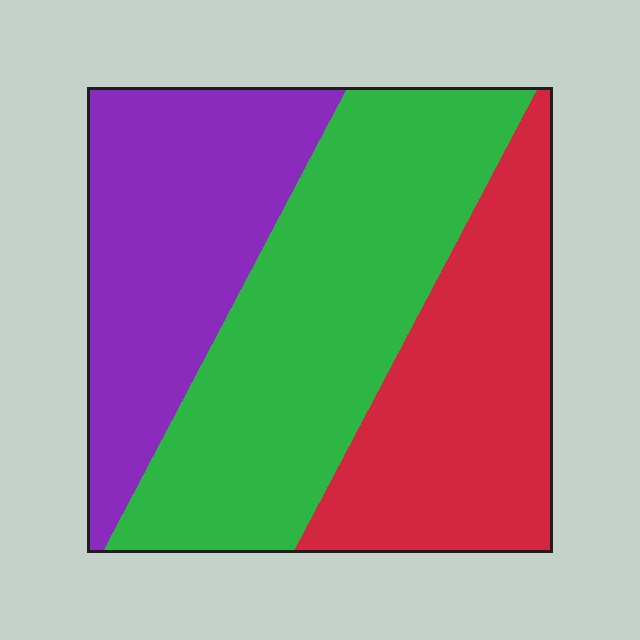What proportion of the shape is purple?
Purple covers 30% of the shape.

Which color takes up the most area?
Green, at roughly 40%.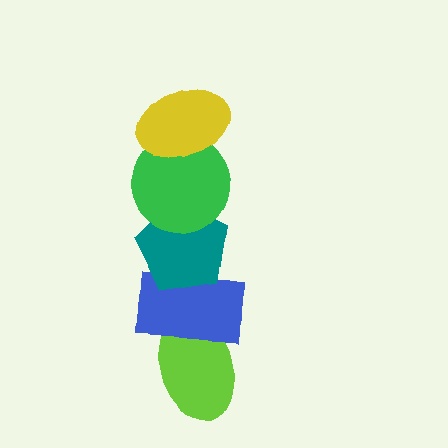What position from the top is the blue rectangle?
The blue rectangle is 4th from the top.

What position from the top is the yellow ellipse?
The yellow ellipse is 1st from the top.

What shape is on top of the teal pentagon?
The green circle is on top of the teal pentagon.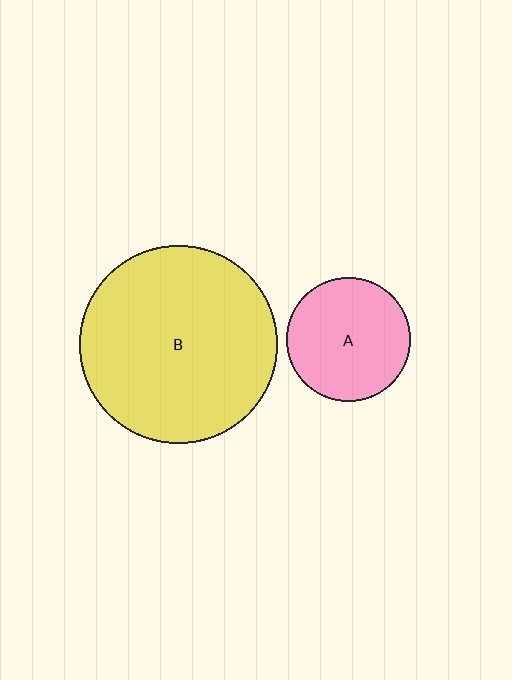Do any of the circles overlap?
No, none of the circles overlap.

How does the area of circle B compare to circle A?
Approximately 2.5 times.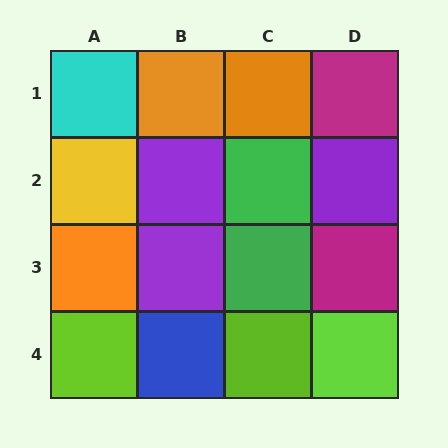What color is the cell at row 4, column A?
Lime.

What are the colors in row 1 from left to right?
Cyan, orange, orange, magenta.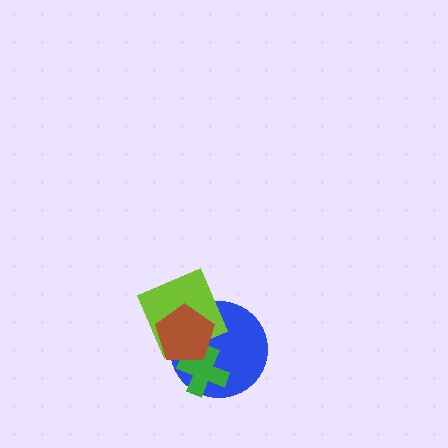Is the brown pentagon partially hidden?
No, no other shape covers it.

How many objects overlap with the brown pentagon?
3 objects overlap with the brown pentagon.